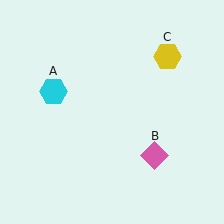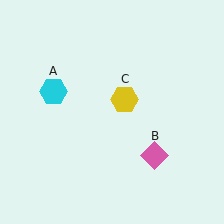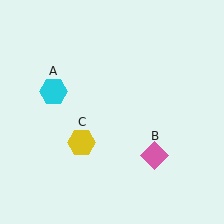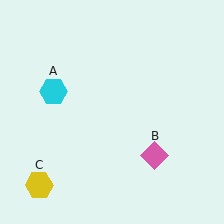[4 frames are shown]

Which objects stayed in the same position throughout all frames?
Cyan hexagon (object A) and pink diamond (object B) remained stationary.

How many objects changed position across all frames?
1 object changed position: yellow hexagon (object C).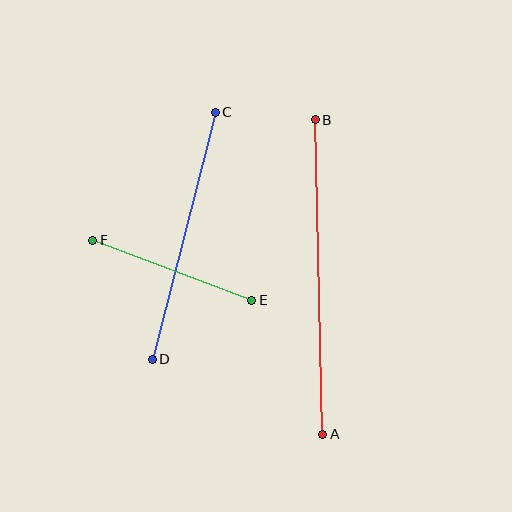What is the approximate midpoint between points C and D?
The midpoint is at approximately (184, 236) pixels.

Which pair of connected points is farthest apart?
Points A and B are farthest apart.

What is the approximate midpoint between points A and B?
The midpoint is at approximately (319, 277) pixels.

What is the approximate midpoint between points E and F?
The midpoint is at approximately (172, 270) pixels.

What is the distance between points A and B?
The distance is approximately 315 pixels.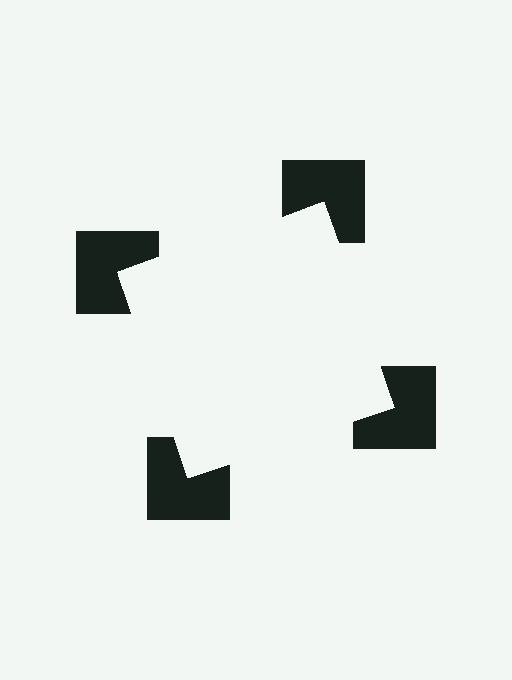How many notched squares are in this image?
There are 4 — one at each vertex of the illusory square.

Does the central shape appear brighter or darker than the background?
It typically appears slightly brighter than the background, even though no actual brightness change is drawn.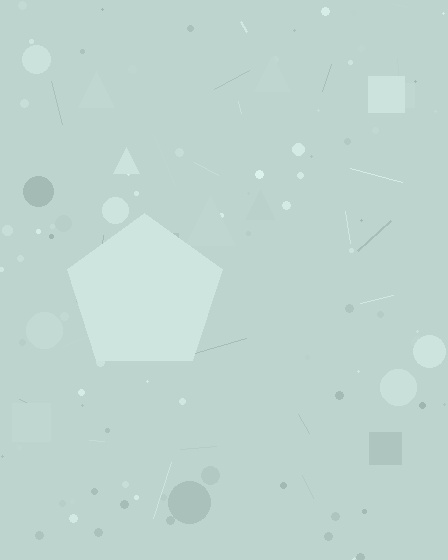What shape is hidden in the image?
A pentagon is hidden in the image.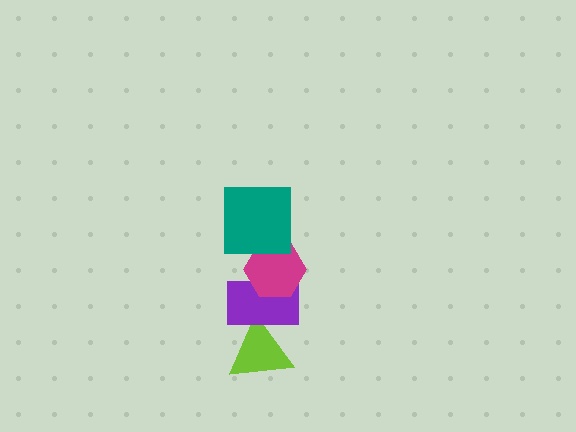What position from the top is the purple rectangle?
The purple rectangle is 3rd from the top.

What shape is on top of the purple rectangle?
The magenta hexagon is on top of the purple rectangle.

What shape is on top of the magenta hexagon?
The teal square is on top of the magenta hexagon.